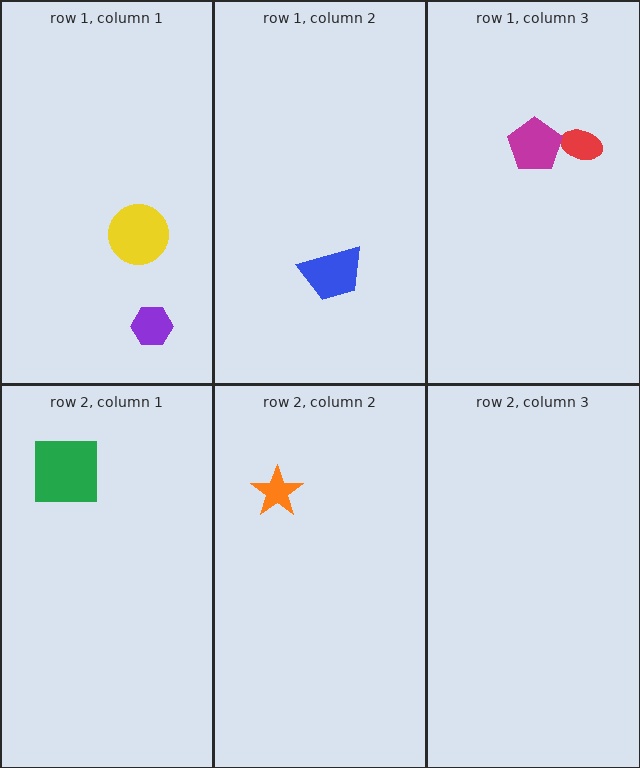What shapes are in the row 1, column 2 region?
The blue trapezoid.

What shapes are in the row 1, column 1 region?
The purple hexagon, the yellow circle.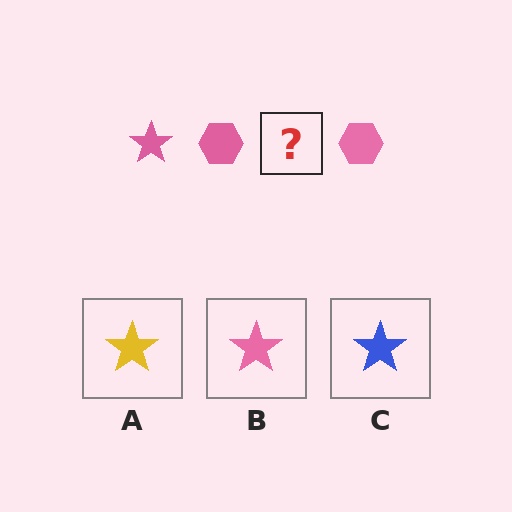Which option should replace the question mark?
Option B.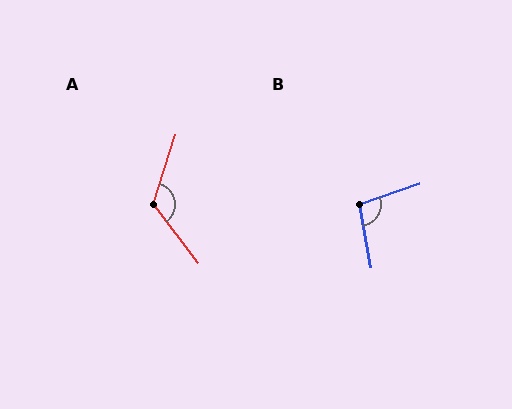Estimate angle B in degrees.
Approximately 99 degrees.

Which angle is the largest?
A, at approximately 125 degrees.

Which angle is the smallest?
B, at approximately 99 degrees.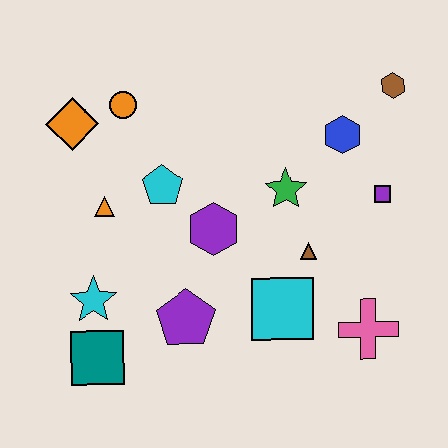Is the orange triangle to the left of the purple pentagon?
Yes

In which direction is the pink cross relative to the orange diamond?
The pink cross is to the right of the orange diamond.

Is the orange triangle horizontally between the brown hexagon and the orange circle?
No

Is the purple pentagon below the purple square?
Yes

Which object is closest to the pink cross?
The cyan square is closest to the pink cross.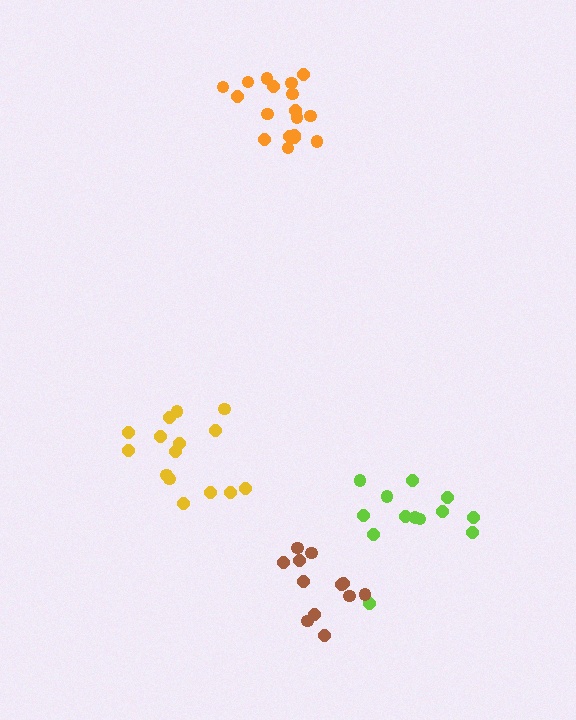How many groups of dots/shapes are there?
There are 4 groups.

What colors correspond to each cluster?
The clusters are colored: orange, lime, yellow, brown.